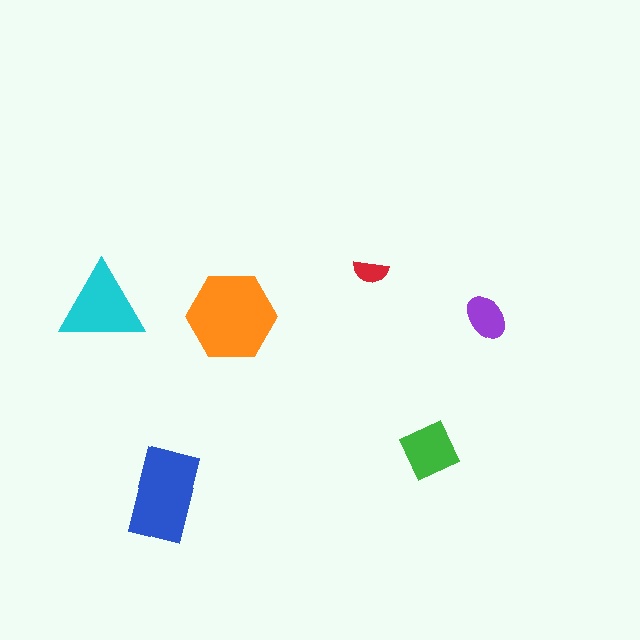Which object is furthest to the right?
The purple ellipse is rightmost.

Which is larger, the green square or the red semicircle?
The green square.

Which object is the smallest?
The red semicircle.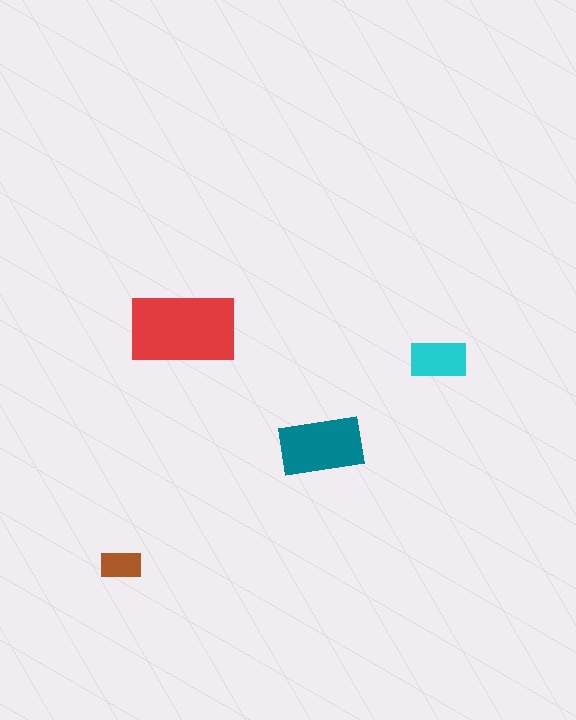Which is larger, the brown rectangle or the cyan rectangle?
The cyan one.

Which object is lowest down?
The brown rectangle is bottommost.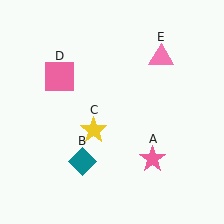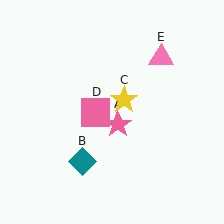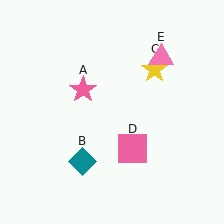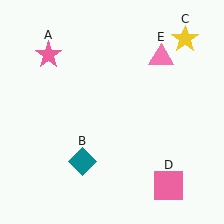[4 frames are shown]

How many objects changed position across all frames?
3 objects changed position: pink star (object A), yellow star (object C), pink square (object D).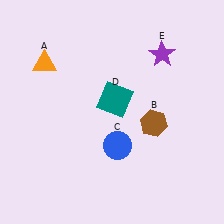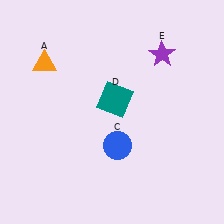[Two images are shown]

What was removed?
The brown hexagon (B) was removed in Image 2.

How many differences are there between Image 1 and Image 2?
There is 1 difference between the two images.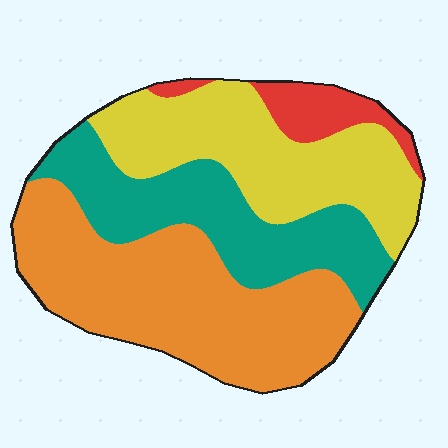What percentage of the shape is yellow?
Yellow covers around 30% of the shape.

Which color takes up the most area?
Orange, at roughly 40%.